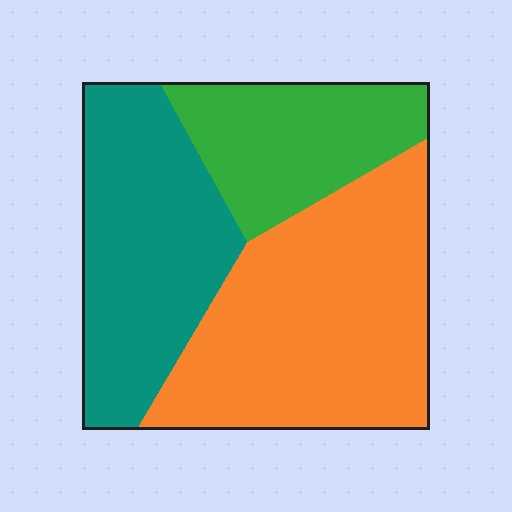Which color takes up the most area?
Orange, at roughly 45%.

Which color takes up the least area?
Green, at roughly 20%.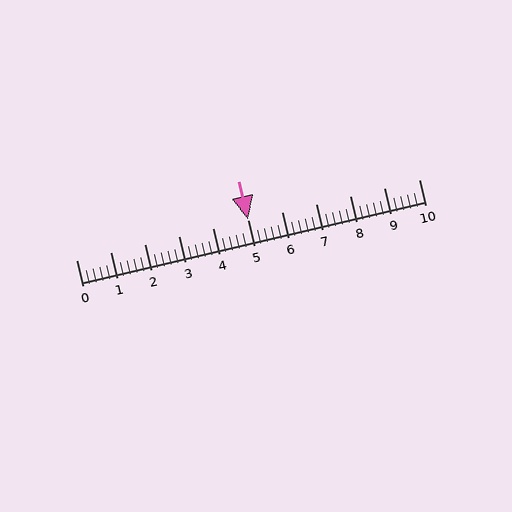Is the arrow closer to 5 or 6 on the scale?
The arrow is closer to 5.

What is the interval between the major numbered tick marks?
The major tick marks are spaced 1 units apart.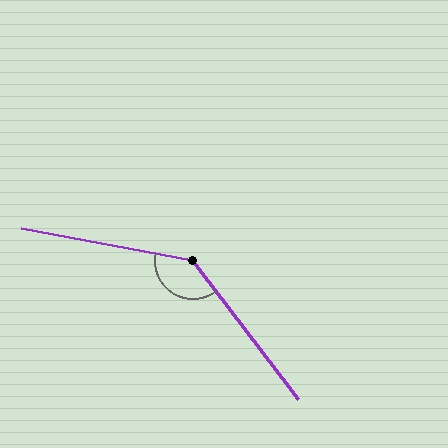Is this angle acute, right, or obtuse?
It is obtuse.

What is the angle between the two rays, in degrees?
Approximately 138 degrees.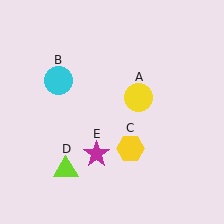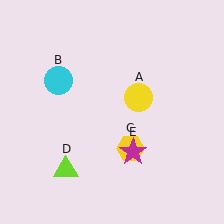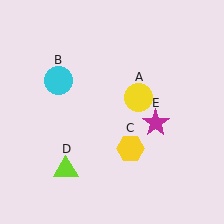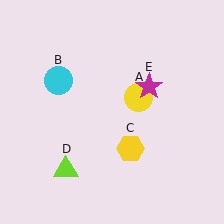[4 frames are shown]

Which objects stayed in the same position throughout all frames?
Yellow circle (object A) and cyan circle (object B) and yellow hexagon (object C) and lime triangle (object D) remained stationary.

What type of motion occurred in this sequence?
The magenta star (object E) rotated counterclockwise around the center of the scene.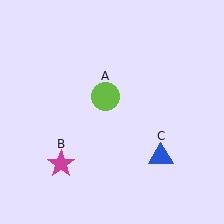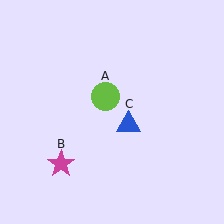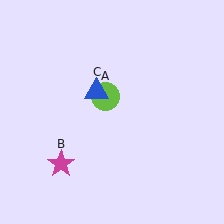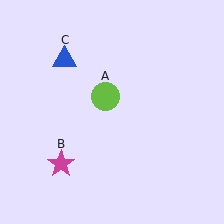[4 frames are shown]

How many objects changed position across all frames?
1 object changed position: blue triangle (object C).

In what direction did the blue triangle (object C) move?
The blue triangle (object C) moved up and to the left.